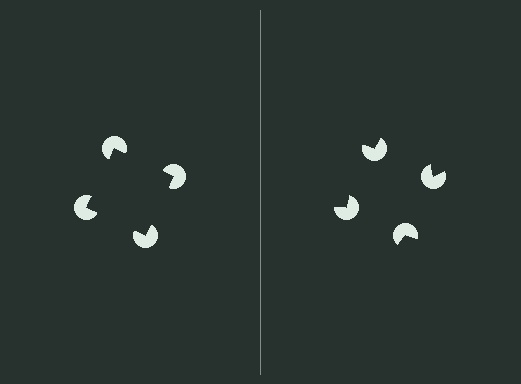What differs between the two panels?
The pac-man discs are positioned identically on both sides; only the wedge orientations differ. On the left they align to a square; on the right they are misaligned.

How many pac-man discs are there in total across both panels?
8 — 4 on each side.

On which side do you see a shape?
An illusory square appears on the left side. On the right side the wedge cuts are rotated, so no coherent shape forms.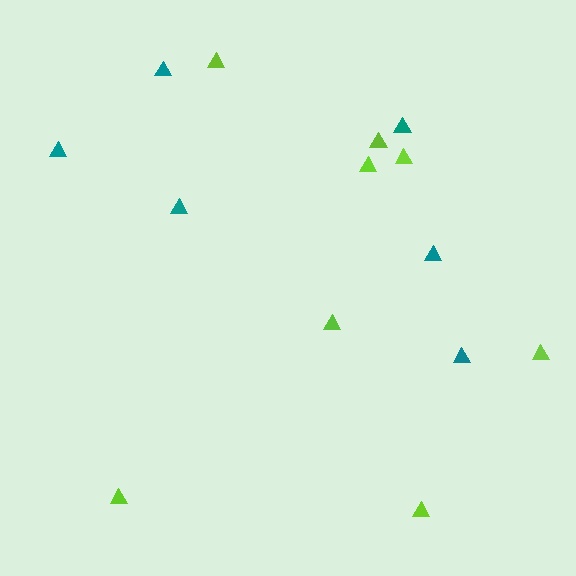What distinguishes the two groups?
There are 2 groups: one group of lime triangles (8) and one group of teal triangles (6).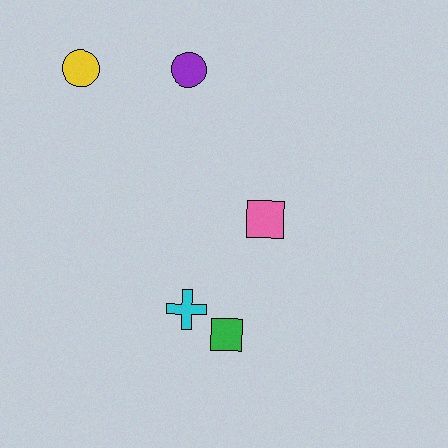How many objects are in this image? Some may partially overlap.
There are 5 objects.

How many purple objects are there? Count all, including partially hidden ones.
There is 1 purple object.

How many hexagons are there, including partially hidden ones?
There are no hexagons.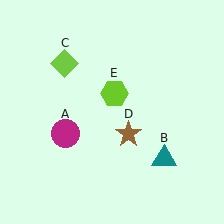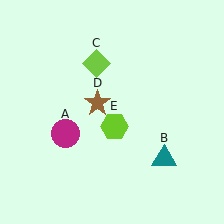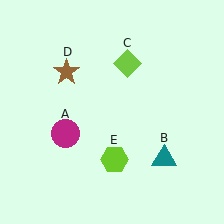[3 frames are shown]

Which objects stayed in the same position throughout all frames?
Magenta circle (object A) and teal triangle (object B) remained stationary.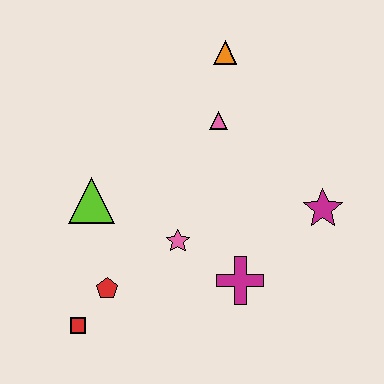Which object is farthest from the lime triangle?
The magenta star is farthest from the lime triangle.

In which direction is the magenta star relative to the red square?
The magenta star is to the right of the red square.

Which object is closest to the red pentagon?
The red square is closest to the red pentagon.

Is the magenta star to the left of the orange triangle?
No